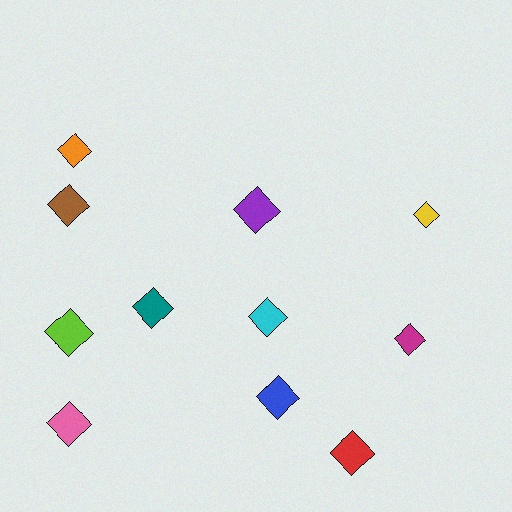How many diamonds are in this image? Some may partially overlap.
There are 11 diamonds.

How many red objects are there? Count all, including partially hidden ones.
There is 1 red object.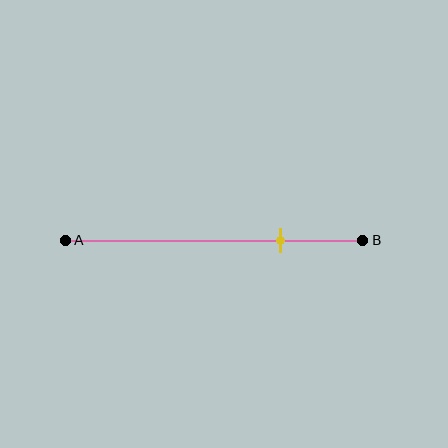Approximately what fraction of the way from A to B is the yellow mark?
The yellow mark is approximately 70% of the way from A to B.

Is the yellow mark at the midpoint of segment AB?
No, the mark is at about 70% from A, not at the 50% midpoint.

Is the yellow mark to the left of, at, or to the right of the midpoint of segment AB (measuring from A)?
The yellow mark is to the right of the midpoint of segment AB.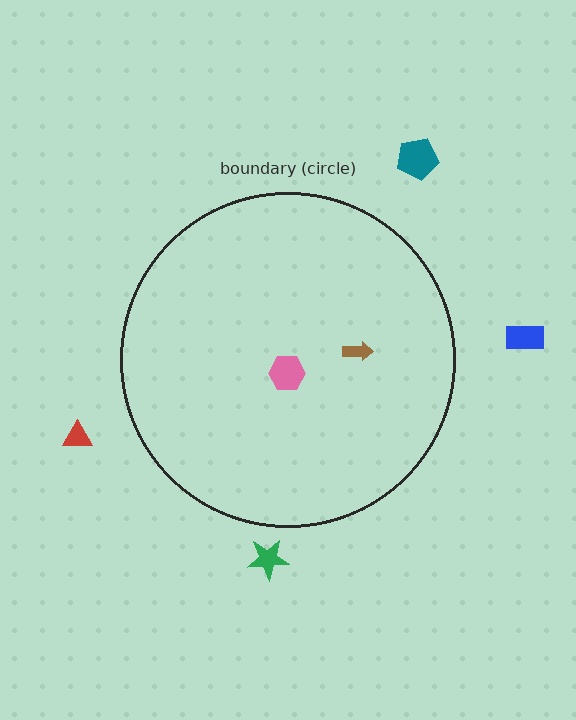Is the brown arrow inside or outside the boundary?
Inside.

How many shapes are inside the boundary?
2 inside, 4 outside.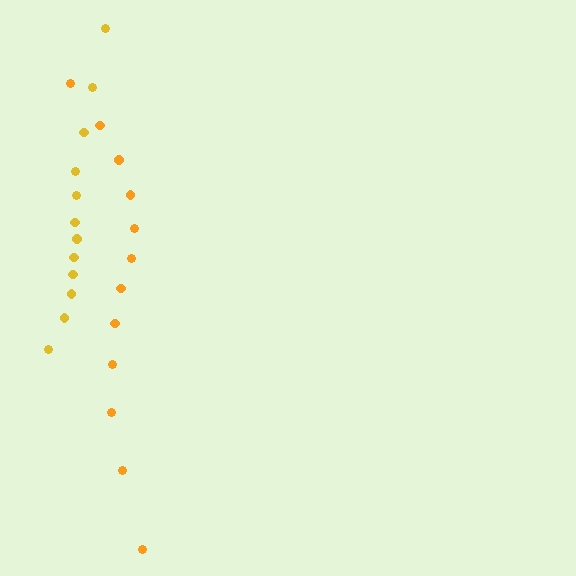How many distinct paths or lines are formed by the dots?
There are 2 distinct paths.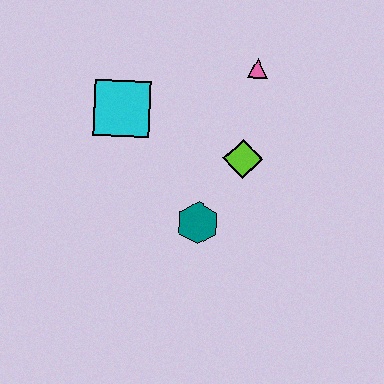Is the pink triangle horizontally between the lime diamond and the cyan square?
No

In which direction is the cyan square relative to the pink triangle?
The cyan square is to the left of the pink triangle.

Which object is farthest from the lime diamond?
The cyan square is farthest from the lime diamond.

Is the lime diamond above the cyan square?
No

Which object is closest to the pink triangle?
The lime diamond is closest to the pink triangle.